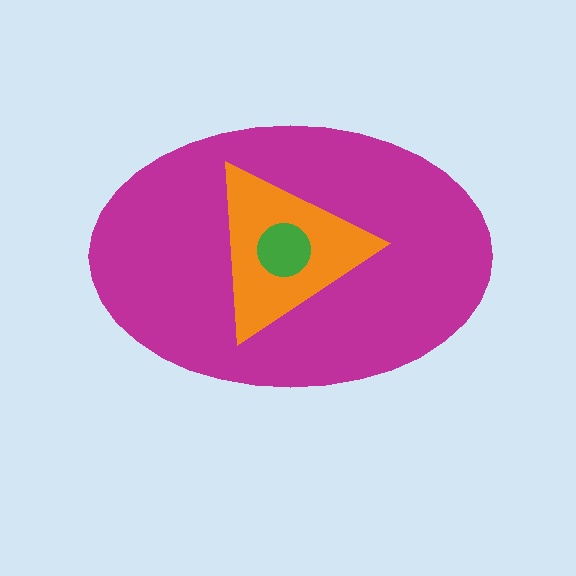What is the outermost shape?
The magenta ellipse.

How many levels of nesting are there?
3.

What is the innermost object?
The green circle.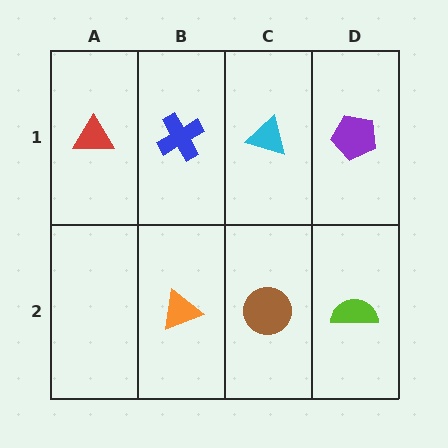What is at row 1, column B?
A blue cross.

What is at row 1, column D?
A purple pentagon.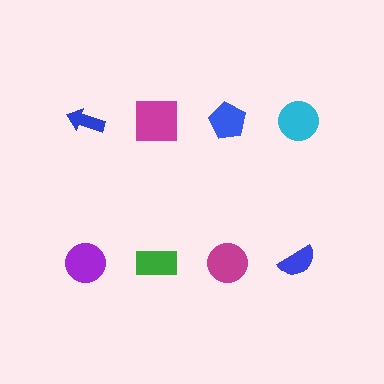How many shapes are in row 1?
4 shapes.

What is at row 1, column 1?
A blue arrow.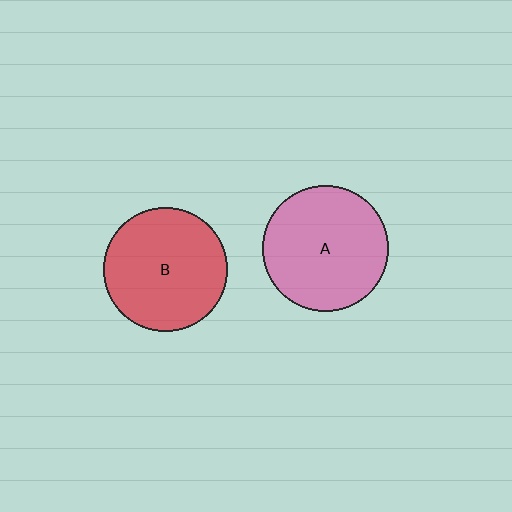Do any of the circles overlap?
No, none of the circles overlap.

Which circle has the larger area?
Circle A (pink).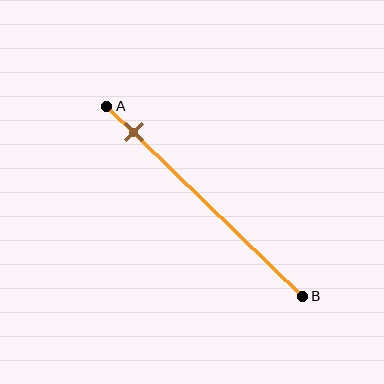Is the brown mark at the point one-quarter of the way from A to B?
No, the mark is at about 15% from A, not at the 25% one-quarter point.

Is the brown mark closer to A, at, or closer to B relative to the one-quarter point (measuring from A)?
The brown mark is closer to point A than the one-quarter point of segment AB.